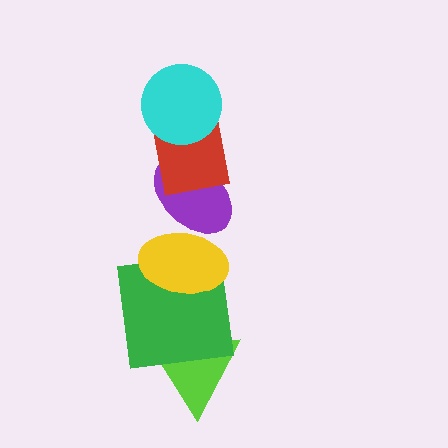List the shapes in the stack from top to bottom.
From top to bottom: the cyan circle, the red square, the purple ellipse, the yellow ellipse, the green square, the lime triangle.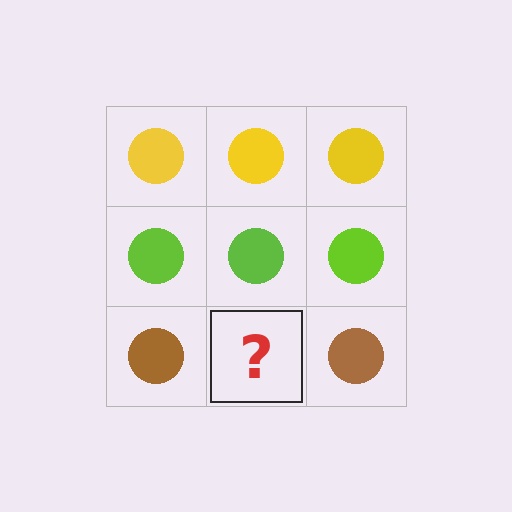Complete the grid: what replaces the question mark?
The question mark should be replaced with a brown circle.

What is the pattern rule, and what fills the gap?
The rule is that each row has a consistent color. The gap should be filled with a brown circle.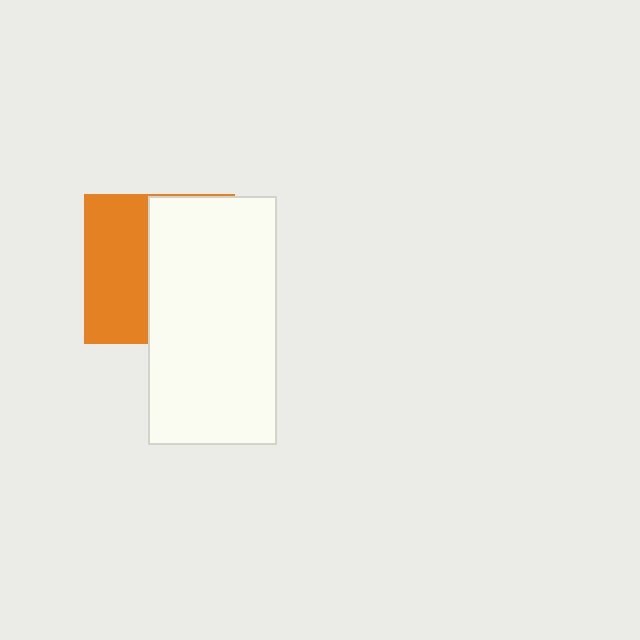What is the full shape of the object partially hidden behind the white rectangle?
The partially hidden object is an orange square.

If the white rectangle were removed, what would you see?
You would see the complete orange square.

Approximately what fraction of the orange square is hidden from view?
Roughly 57% of the orange square is hidden behind the white rectangle.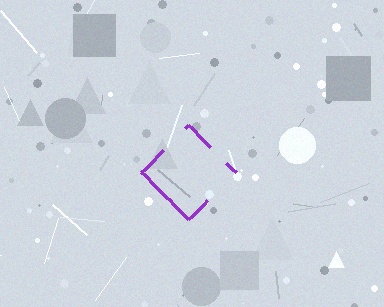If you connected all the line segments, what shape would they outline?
They would outline a diamond.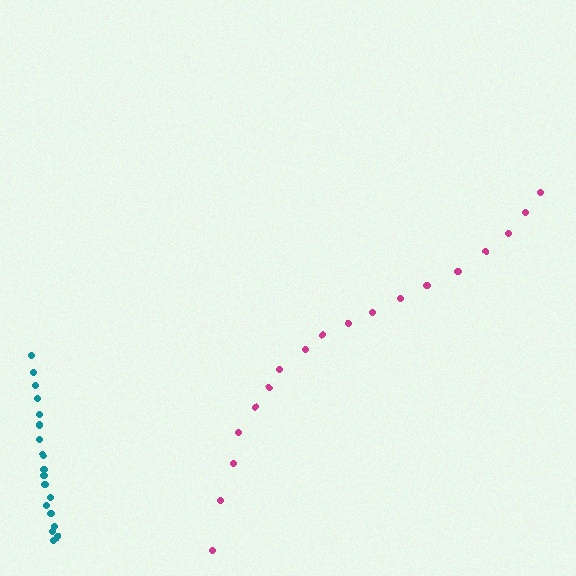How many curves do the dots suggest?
There are 2 distinct paths.